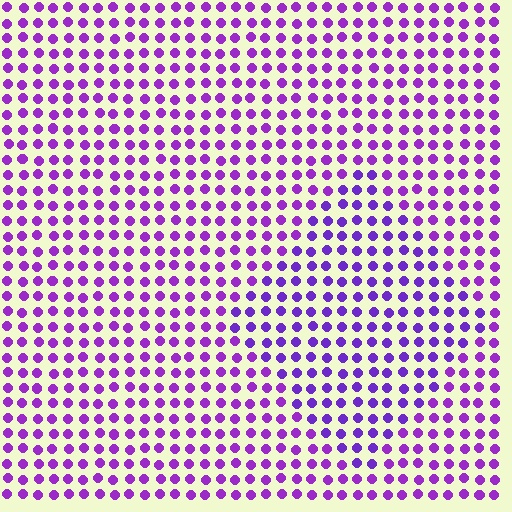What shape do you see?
I see a diamond.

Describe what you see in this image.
The image is filled with small purple elements in a uniform arrangement. A diamond-shaped region is visible where the elements are tinted to a slightly different hue, forming a subtle color boundary.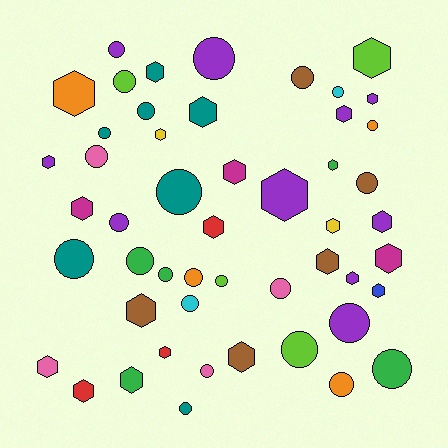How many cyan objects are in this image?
There are 2 cyan objects.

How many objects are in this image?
There are 50 objects.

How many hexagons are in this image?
There are 25 hexagons.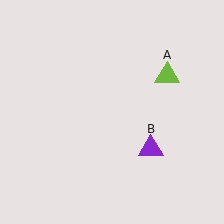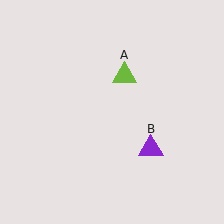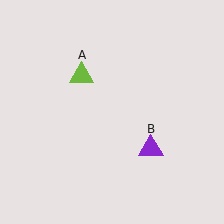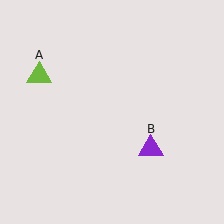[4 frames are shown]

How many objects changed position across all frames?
1 object changed position: lime triangle (object A).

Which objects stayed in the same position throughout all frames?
Purple triangle (object B) remained stationary.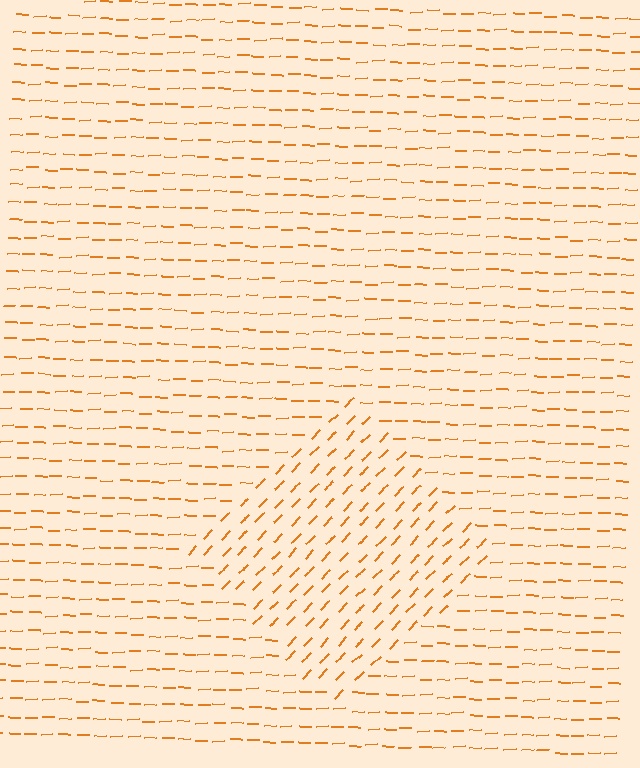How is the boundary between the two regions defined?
The boundary is defined purely by a change in line orientation (approximately 45 degrees difference). All lines are the same color and thickness.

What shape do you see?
I see a diamond.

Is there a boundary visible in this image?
Yes, there is a texture boundary formed by a change in line orientation.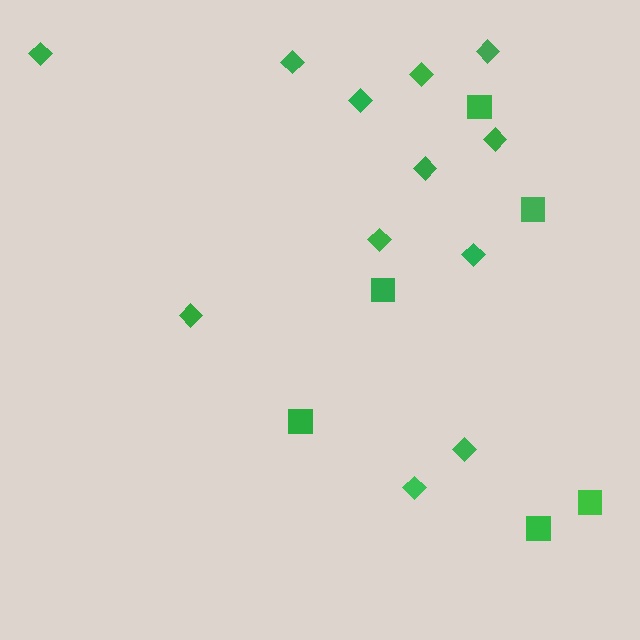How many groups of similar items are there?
There are 2 groups: one group of squares (6) and one group of diamonds (12).